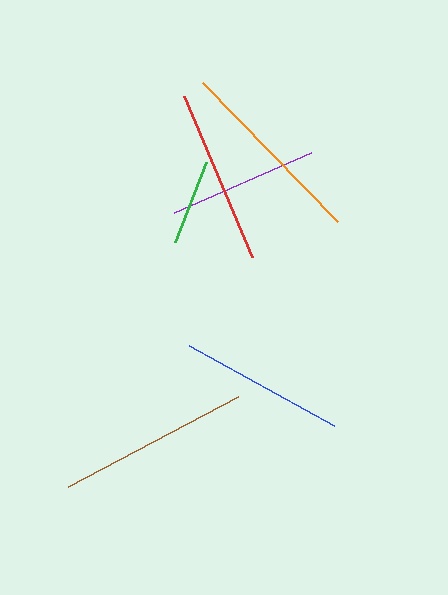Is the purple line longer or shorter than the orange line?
The orange line is longer than the purple line.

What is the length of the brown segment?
The brown segment is approximately 192 pixels long.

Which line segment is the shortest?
The green line is the shortest at approximately 86 pixels.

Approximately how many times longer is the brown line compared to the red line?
The brown line is approximately 1.1 times the length of the red line.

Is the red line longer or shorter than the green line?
The red line is longer than the green line.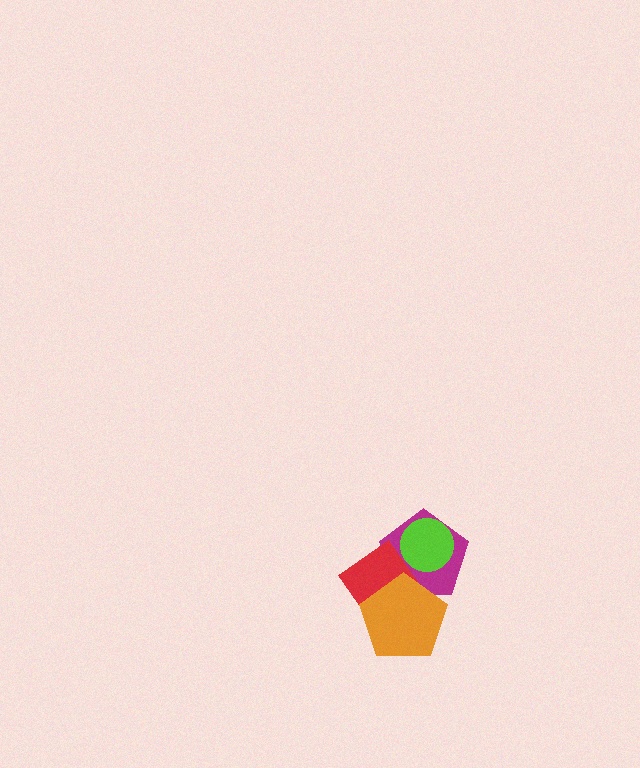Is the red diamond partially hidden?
Yes, it is partially covered by another shape.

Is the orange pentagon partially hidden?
No, no other shape covers it.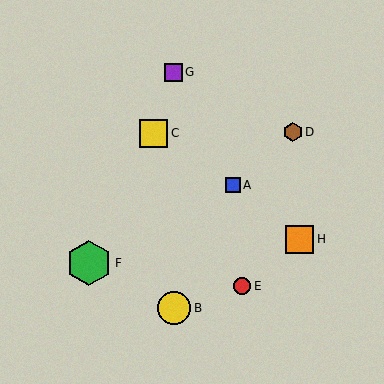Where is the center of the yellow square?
The center of the yellow square is at (154, 133).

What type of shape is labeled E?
Shape E is a red circle.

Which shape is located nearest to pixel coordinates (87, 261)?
The green hexagon (labeled F) at (89, 263) is nearest to that location.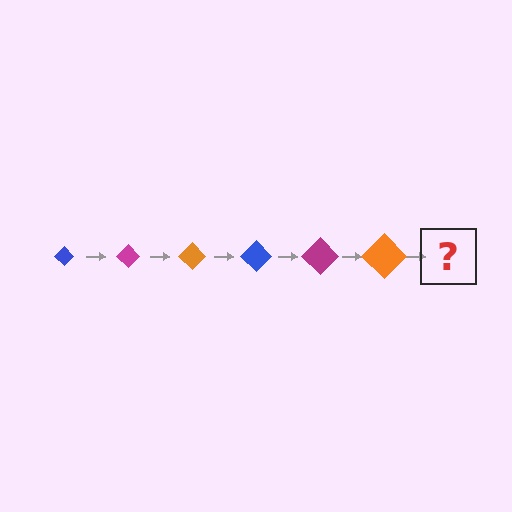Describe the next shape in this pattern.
It should be a blue diamond, larger than the previous one.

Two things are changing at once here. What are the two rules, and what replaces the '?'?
The two rules are that the diamond grows larger each step and the color cycles through blue, magenta, and orange. The '?' should be a blue diamond, larger than the previous one.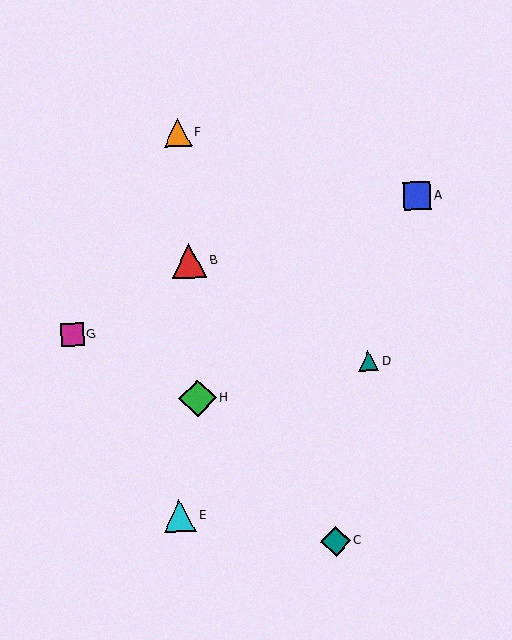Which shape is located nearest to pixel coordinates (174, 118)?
The orange triangle (labeled F) at (178, 133) is nearest to that location.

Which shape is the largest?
The green diamond (labeled H) is the largest.